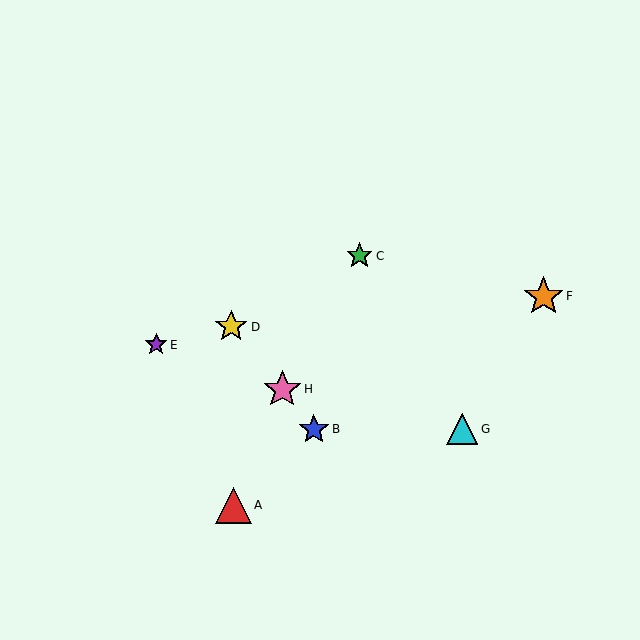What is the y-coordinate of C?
Object C is at y≈256.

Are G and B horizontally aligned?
Yes, both are at y≈429.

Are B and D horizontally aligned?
No, B is at y≈429 and D is at y≈327.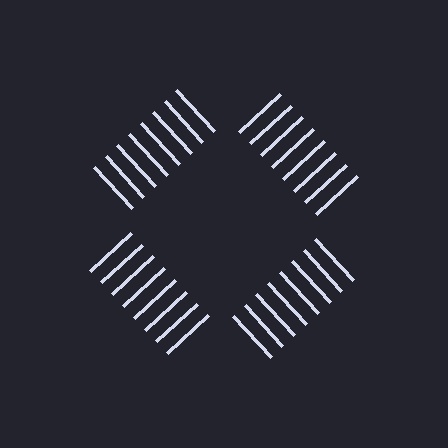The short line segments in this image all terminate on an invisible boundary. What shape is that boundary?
An illusory square — the line segments terminate on its edges but no continuous stroke is drawn.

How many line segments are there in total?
32 — 8 along each of the 4 edges.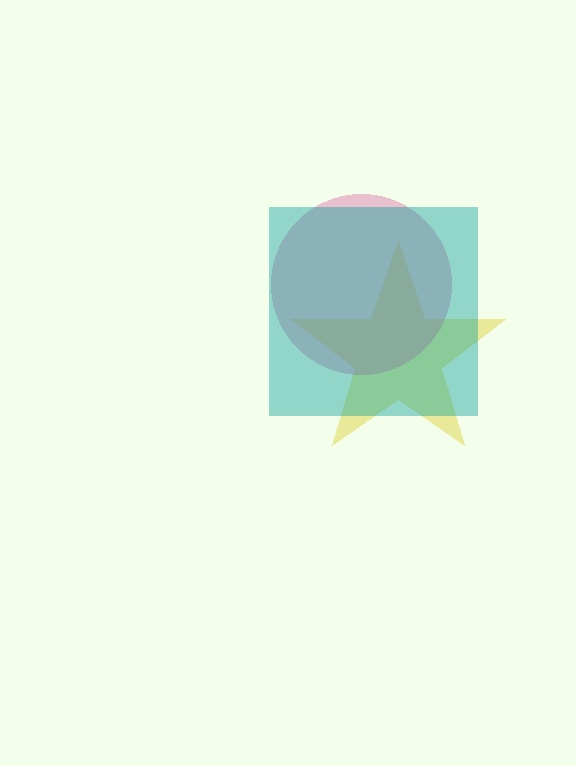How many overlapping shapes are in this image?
There are 3 overlapping shapes in the image.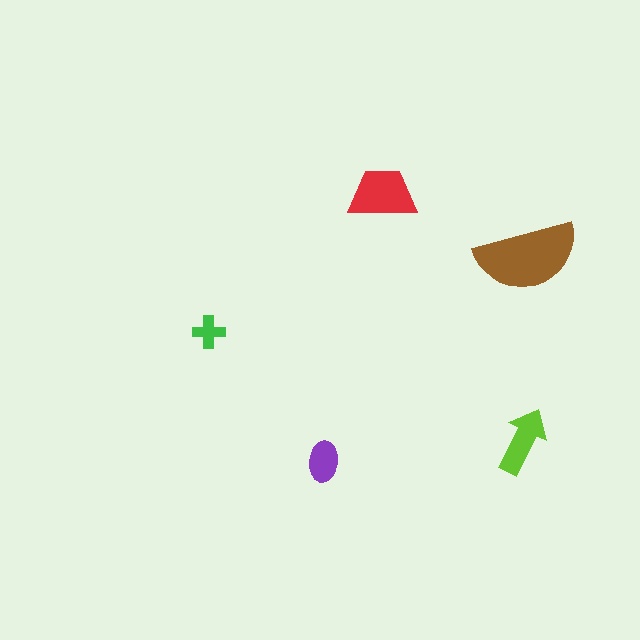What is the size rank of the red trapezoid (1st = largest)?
2nd.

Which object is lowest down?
The purple ellipse is bottommost.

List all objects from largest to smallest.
The brown semicircle, the red trapezoid, the lime arrow, the purple ellipse, the green cross.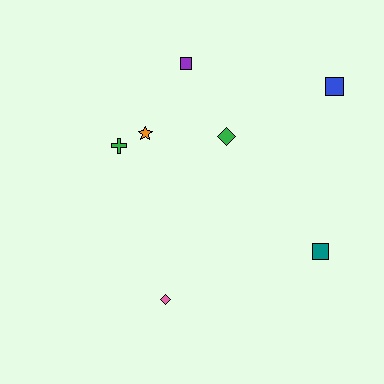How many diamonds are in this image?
There are 2 diamonds.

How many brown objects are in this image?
There are no brown objects.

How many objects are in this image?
There are 7 objects.